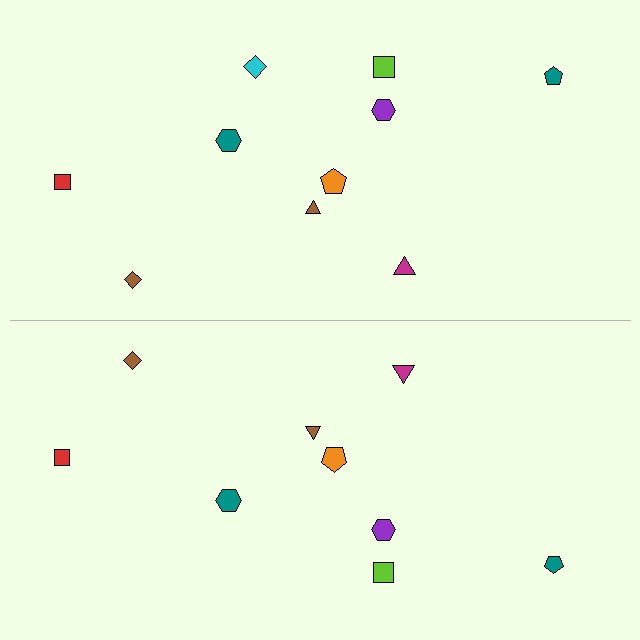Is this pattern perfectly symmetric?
No, the pattern is not perfectly symmetric. A cyan diamond is missing from the bottom side.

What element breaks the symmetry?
A cyan diamond is missing from the bottom side.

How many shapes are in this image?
There are 19 shapes in this image.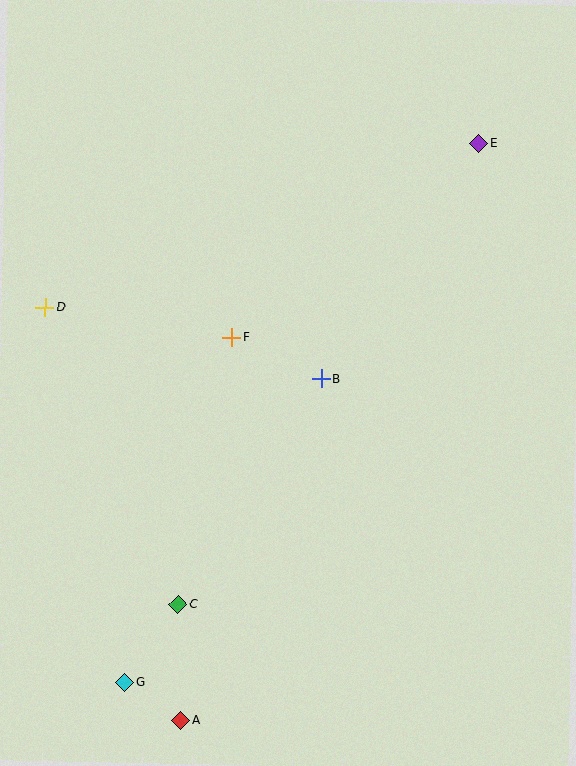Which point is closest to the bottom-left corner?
Point G is closest to the bottom-left corner.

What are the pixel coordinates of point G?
Point G is at (124, 682).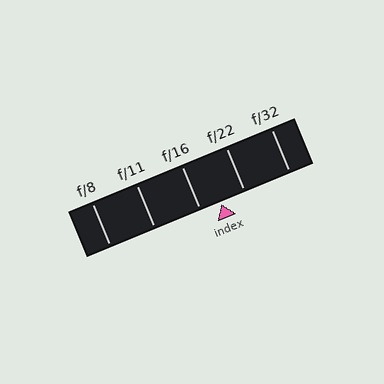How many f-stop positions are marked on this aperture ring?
There are 5 f-stop positions marked.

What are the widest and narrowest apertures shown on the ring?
The widest aperture shown is f/8 and the narrowest is f/32.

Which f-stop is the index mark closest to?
The index mark is closest to f/16.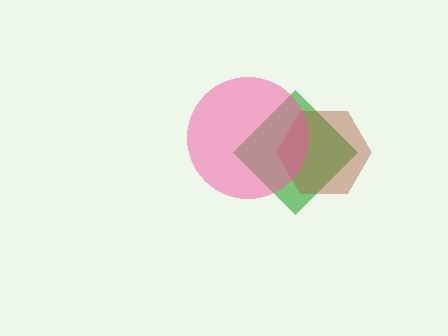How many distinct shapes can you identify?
There are 3 distinct shapes: a green diamond, a brown hexagon, a pink circle.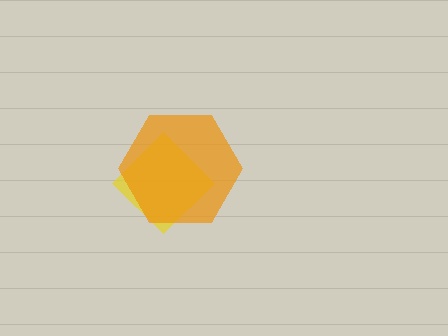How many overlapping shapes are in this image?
There are 2 overlapping shapes in the image.